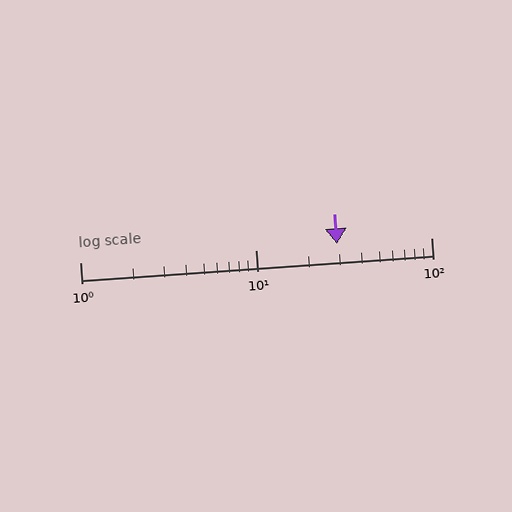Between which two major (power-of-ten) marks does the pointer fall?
The pointer is between 10 and 100.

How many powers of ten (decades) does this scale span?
The scale spans 2 decades, from 1 to 100.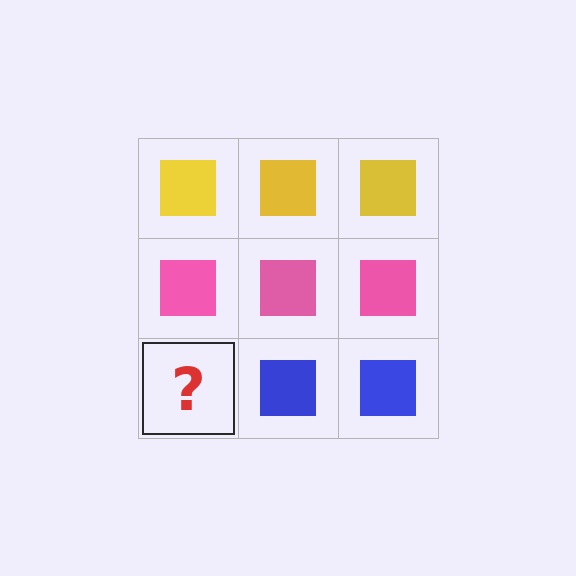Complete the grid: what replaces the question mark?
The question mark should be replaced with a blue square.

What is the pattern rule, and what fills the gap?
The rule is that each row has a consistent color. The gap should be filled with a blue square.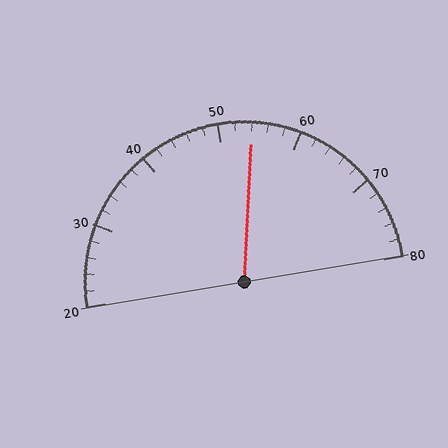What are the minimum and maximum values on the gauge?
The gauge ranges from 20 to 80.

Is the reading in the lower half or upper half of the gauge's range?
The reading is in the upper half of the range (20 to 80).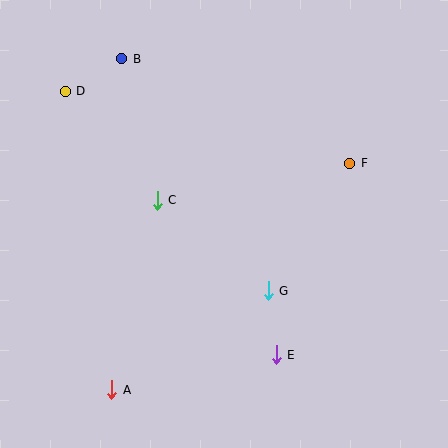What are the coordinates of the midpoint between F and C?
The midpoint between F and C is at (253, 182).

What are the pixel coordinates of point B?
Point B is at (122, 59).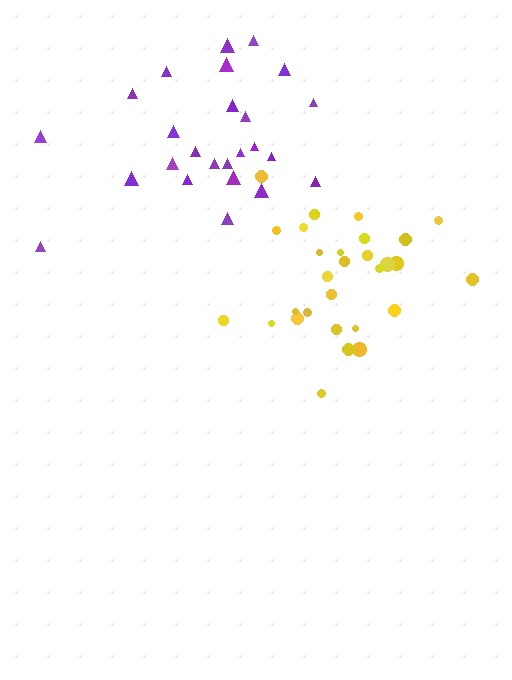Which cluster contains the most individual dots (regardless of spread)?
Yellow (29).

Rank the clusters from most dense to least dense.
yellow, purple.